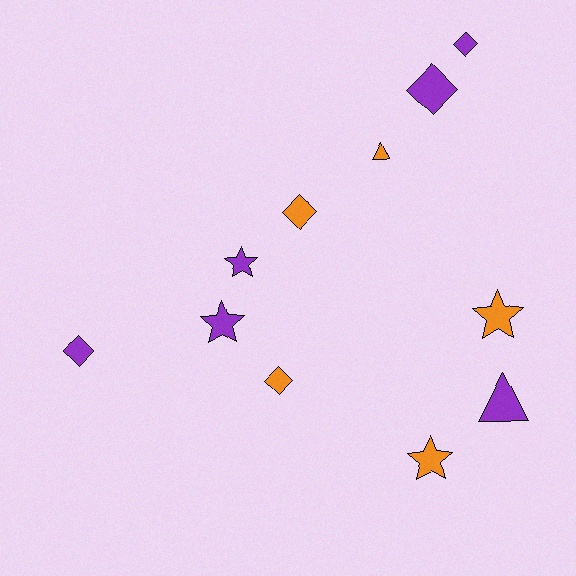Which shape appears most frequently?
Diamond, with 5 objects.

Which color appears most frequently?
Purple, with 6 objects.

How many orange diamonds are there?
There are 2 orange diamonds.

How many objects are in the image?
There are 11 objects.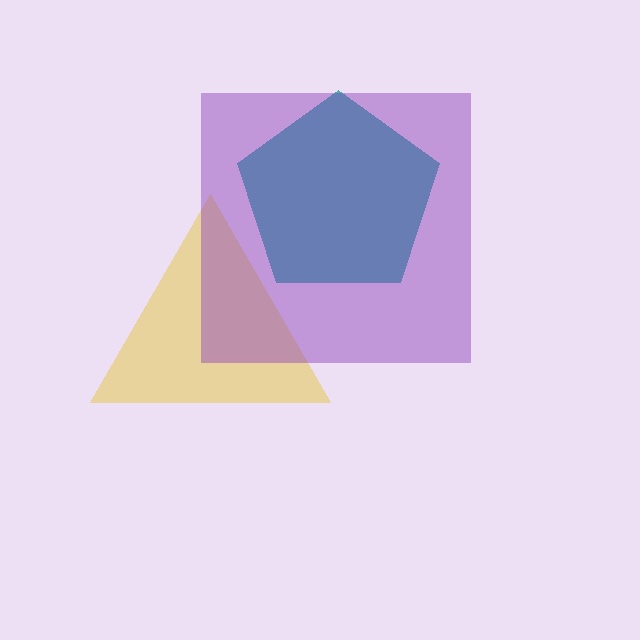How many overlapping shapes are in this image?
There are 3 overlapping shapes in the image.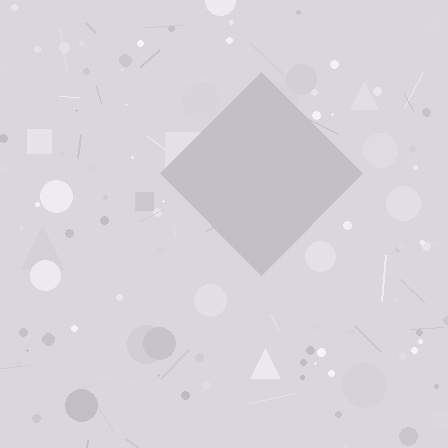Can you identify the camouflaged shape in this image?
The camouflaged shape is a diamond.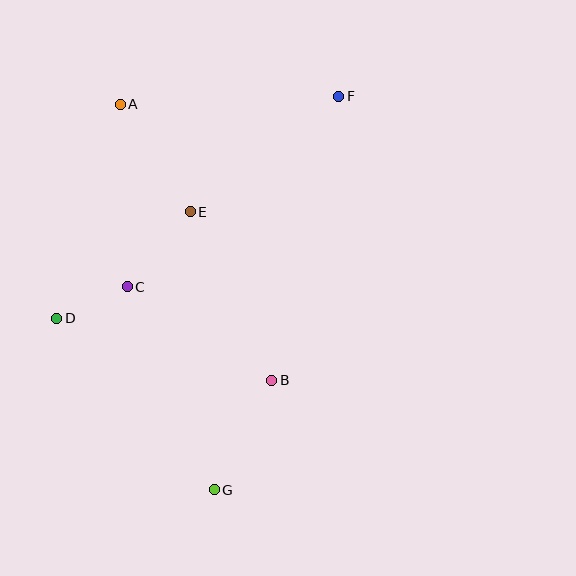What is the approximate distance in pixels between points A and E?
The distance between A and E is approximately 128 pixels.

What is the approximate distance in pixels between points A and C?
The distance between A and C is approximately 182 pixels.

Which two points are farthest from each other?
Points F and G are farthest from each other.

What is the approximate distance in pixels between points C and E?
The distance between C and E is approximately 98 pixels.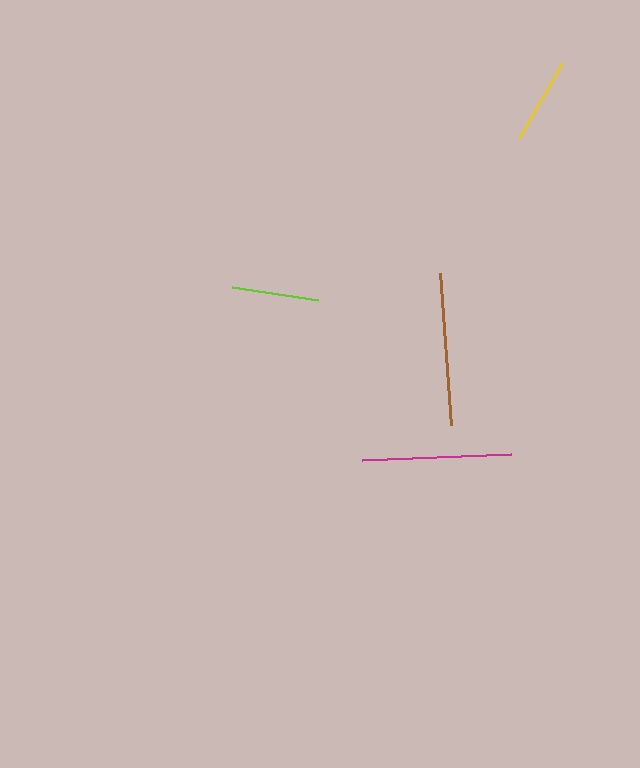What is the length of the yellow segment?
The yellow segment is approximately 86 pixels long.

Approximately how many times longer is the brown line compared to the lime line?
The brown line is approximately 1.7 times the length of the lime line.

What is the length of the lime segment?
The lime segment is approximately 87 pixels long.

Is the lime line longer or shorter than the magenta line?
The magenta line is longer than the lime line.